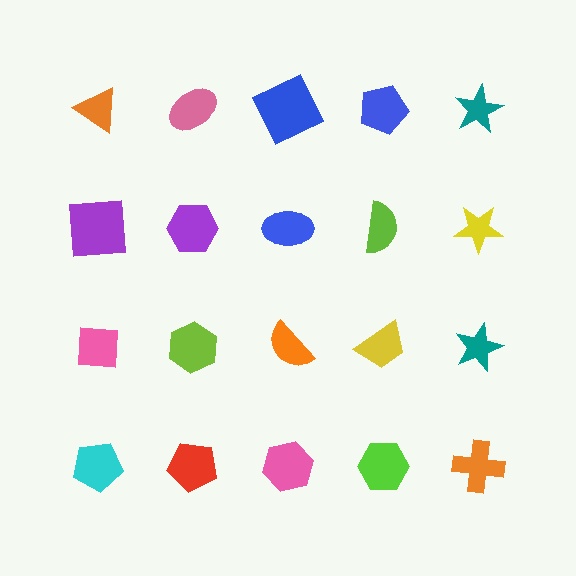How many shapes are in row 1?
5 shapes.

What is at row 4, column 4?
A lime hexagon.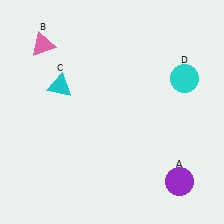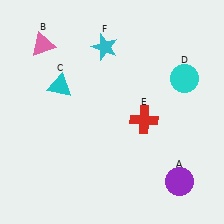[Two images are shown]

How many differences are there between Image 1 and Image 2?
There are 2 differences between the two images.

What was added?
A red cross (E), a cyan star (F) were added in Image 2.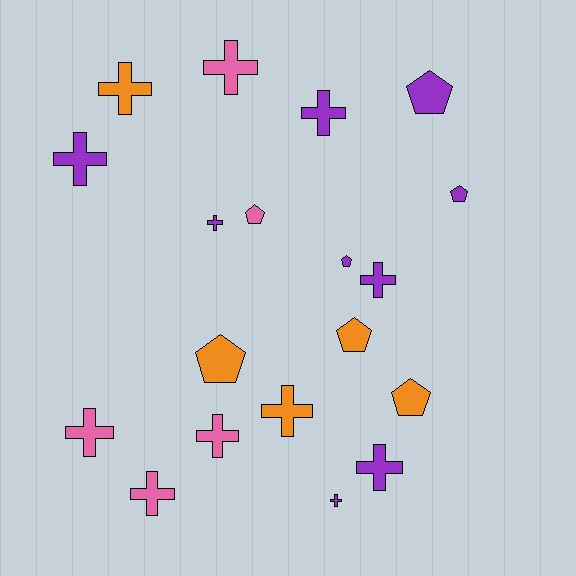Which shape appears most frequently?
Cross, with 12 objects.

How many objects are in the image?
There are 19 objects.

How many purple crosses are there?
There are 6 purple crosses.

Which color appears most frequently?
Purple, with 9 objects.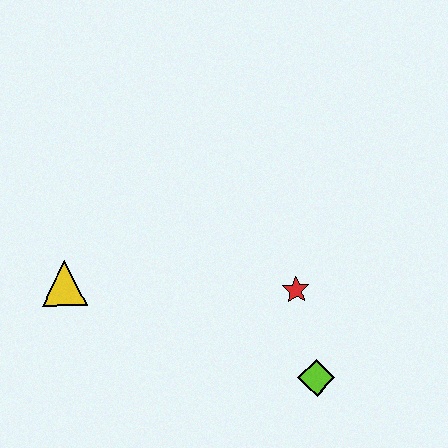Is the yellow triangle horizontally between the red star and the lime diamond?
No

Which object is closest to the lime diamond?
The red star is closest to the lime diamond.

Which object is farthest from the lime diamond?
The yellow triangle is farthest from the lime diamond.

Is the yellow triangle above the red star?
Yes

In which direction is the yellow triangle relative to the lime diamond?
The yellow triangle is to the left of the lime diamond.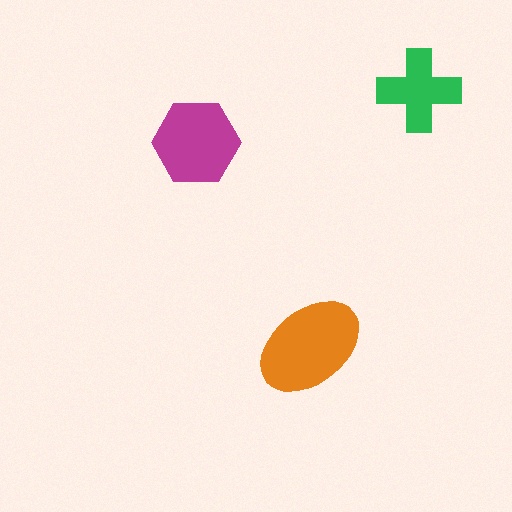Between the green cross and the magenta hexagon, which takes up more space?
The magenta hexagon.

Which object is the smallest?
The green cross.